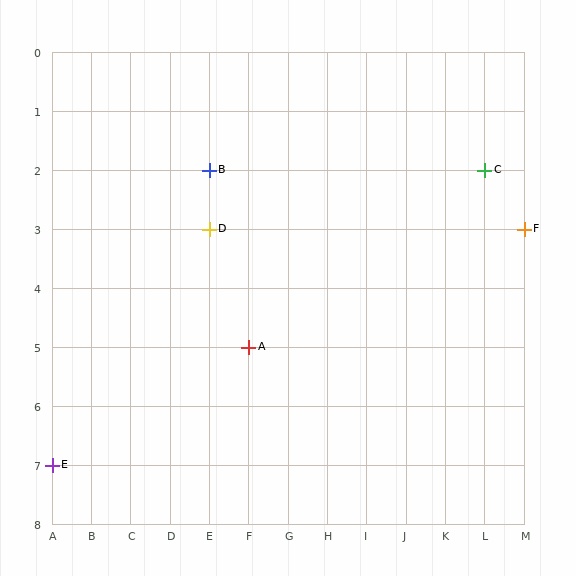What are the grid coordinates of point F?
Point F is at grid coordinates (M, 3).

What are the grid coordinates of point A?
Point A is at grid coordinates (F, 5).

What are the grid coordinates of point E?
Point E is at grid coordinates (A, 7).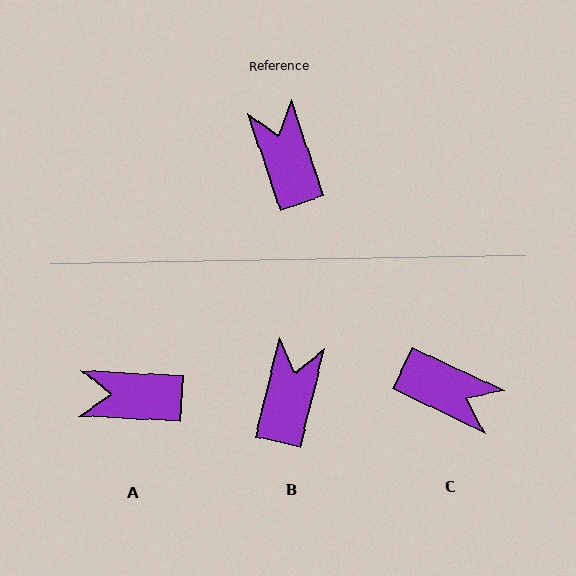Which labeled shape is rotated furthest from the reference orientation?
C, about 134 degrees away.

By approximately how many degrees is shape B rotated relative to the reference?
Approximately 32 degrees clockwise.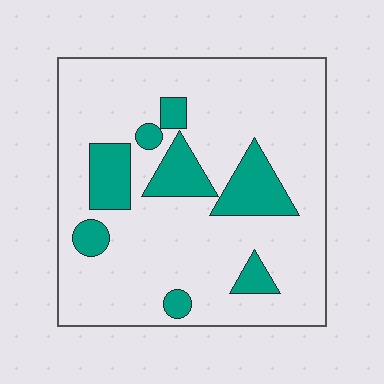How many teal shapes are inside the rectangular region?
8.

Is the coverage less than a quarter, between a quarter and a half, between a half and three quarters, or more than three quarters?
Less than a quarter.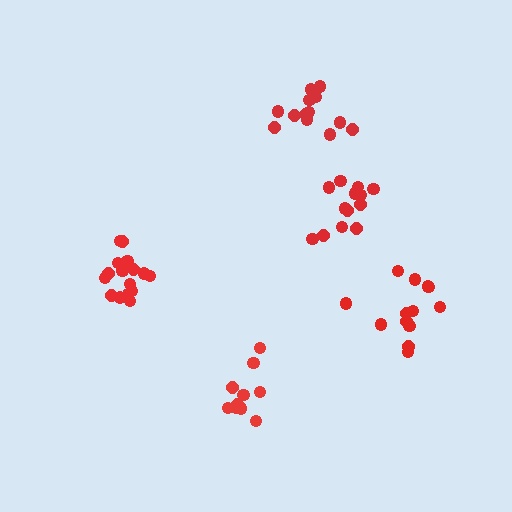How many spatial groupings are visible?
There are 5 spatial groupings.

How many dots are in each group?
Group 1: 13 dots, Group 2: 14 dots, Group 3: 11 dots, Group 4: 17 dots, Group 5: 13 dots (68 total).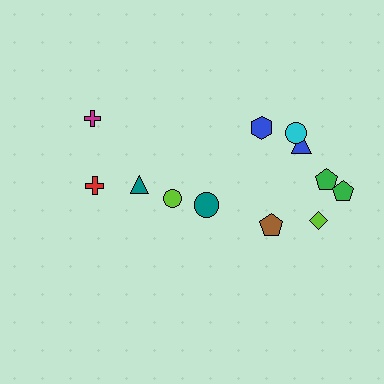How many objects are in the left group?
There are 4 objects.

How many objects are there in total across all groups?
There are 12 objects.